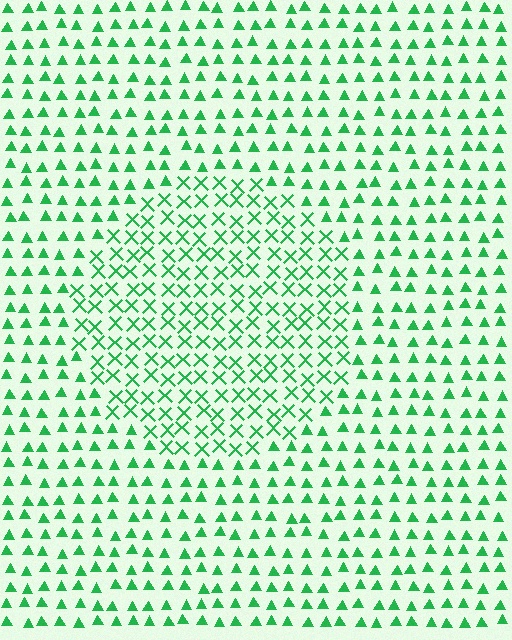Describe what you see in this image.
The image is filled with small green elements arranged in a uniform grid. A circle-shaped region contains X marks, while the surrounding area contains triangles. The boundary is defined purely by the change in element shape.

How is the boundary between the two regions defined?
The boundary is defined by a change in element shape: X marks inside vs. triangles outside. All elements share the same color and spacing.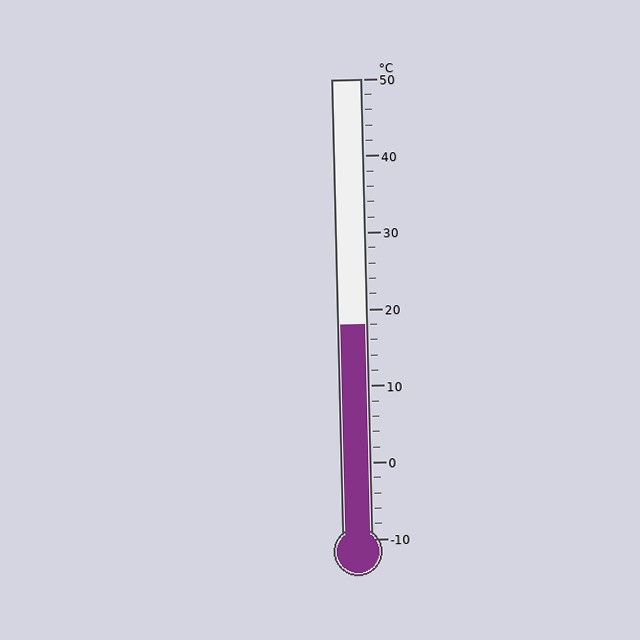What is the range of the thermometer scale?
The thermometer scale ranges from -10°C to 50°C.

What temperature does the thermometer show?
The thermometer shows approximately 18°C.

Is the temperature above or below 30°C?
The temperature is below 30°C.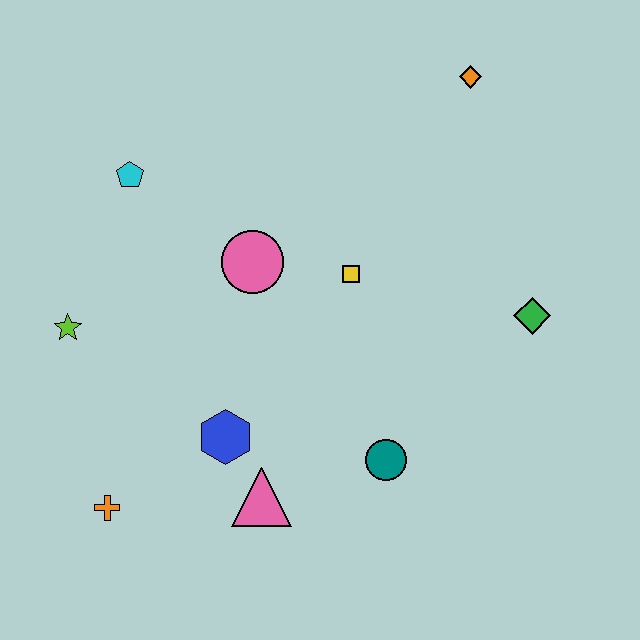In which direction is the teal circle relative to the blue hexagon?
The teal circle is to the right of the blue hexagon.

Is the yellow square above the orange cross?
Yes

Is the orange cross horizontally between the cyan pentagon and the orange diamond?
No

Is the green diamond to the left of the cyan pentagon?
No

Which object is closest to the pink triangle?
The blue hexagon is closest to the pink triangle.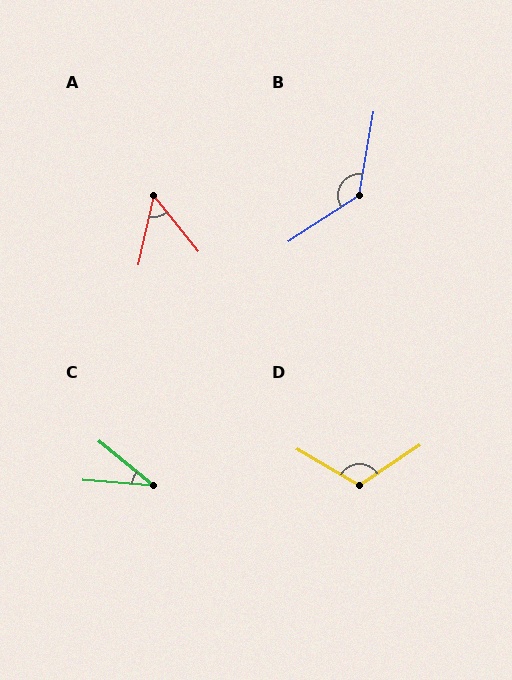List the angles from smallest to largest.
C (35°), A (51°), D (116°), B (133°).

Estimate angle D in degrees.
Approximately 116 degrees.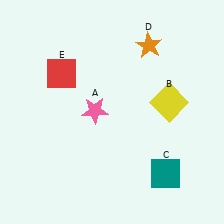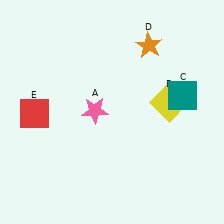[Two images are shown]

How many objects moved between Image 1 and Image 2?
2 objects moved between the two images.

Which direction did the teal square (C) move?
The teal square (C) moved up.